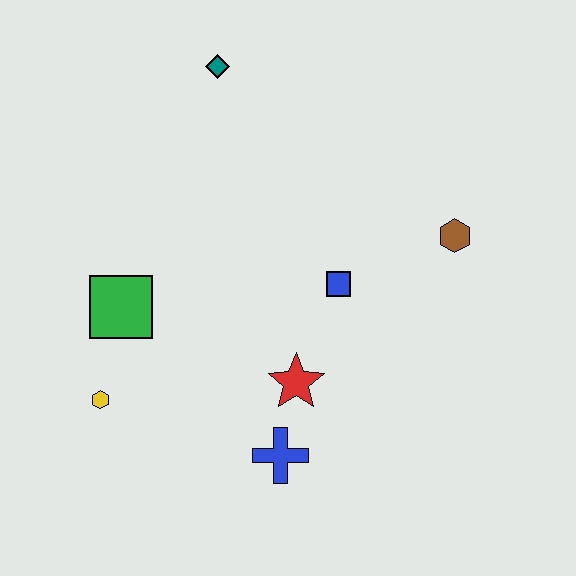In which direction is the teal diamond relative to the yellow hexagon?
The teal diamond is above the yellow hexagon.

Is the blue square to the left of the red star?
No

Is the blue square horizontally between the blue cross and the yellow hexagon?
No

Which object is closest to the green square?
The yellow hexagon is closest to the green square.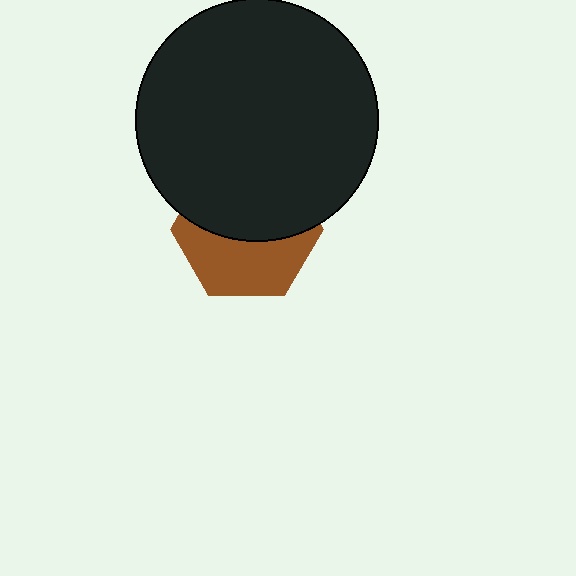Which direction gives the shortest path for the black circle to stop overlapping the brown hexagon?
Moving up gives the shortest separation.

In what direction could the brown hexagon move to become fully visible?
The brown hexagon could move down. That would shift it out from behind the black circle entirely.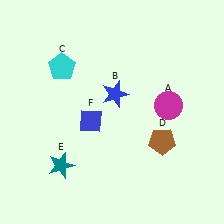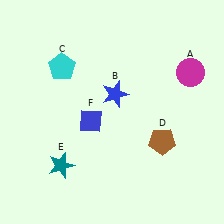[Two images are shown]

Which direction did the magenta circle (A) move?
The magenta circle (A) moved up.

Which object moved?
The magenta circle (A) moved up.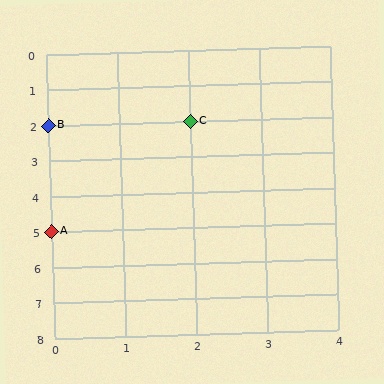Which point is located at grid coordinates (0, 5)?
Point A is at (0, 5).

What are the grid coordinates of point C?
Point C is at grid coordinates (2, 2).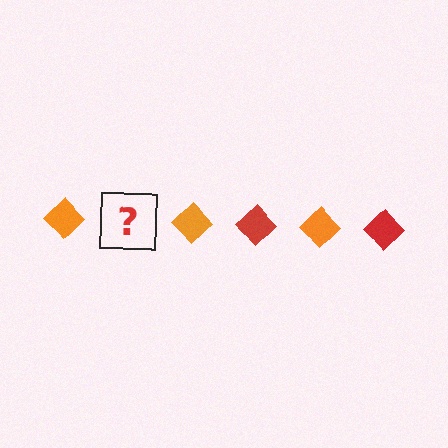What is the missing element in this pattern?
The missing element is a red diamond.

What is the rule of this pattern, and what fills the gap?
The rule is that the pattern cycles through orange, red diamonds. The gap should be filled with a red diamond.